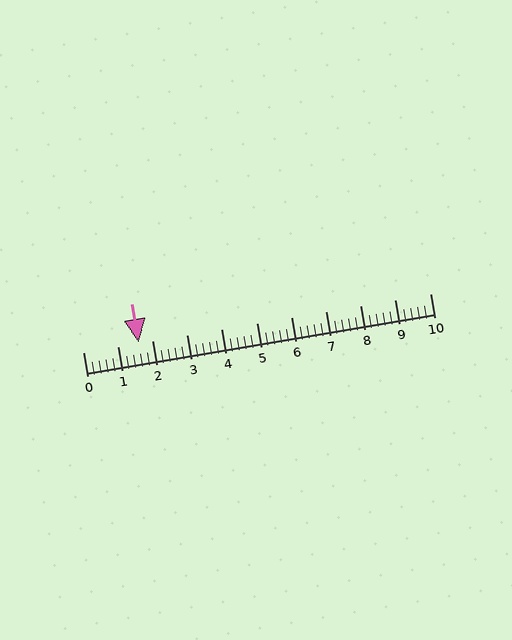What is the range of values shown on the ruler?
The ruler shows values from 0 to 10.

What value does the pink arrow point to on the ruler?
The pink arrow points to approximately 1.6.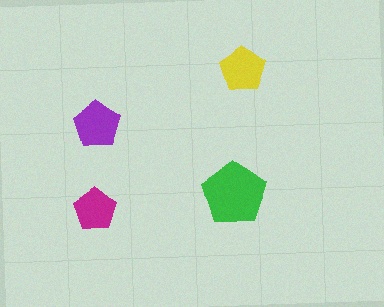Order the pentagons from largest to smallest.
the green one, the purple one, the yellow one, the magenta one.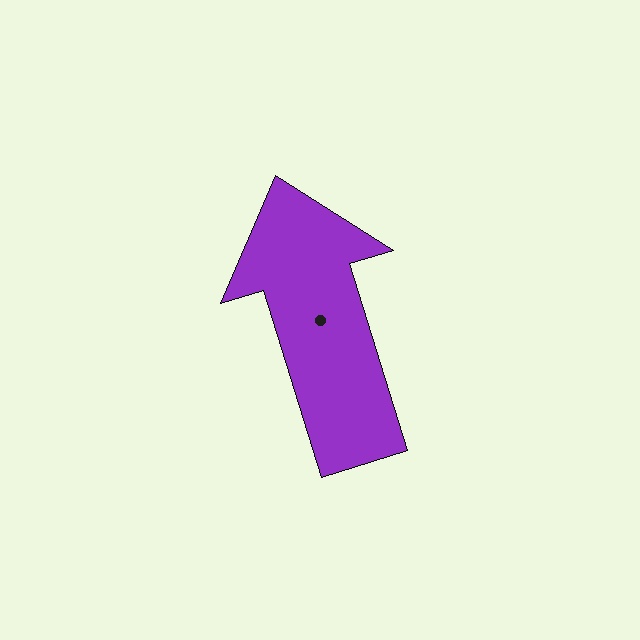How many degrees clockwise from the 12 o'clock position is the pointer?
Approximately 343 degrees.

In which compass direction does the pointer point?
North.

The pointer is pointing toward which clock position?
Roughly 11 o'clock.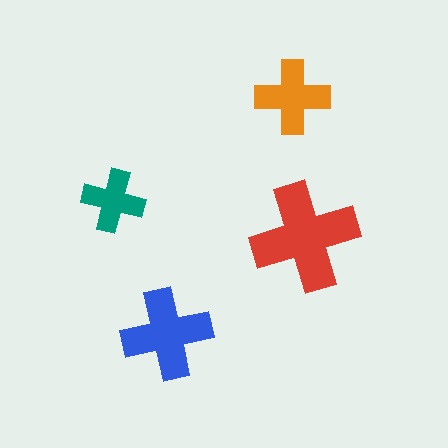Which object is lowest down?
The blue cross is bottommost.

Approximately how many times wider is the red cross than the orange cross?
About 1.5 times wider.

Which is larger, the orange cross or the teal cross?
The orange one.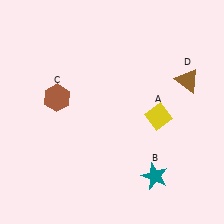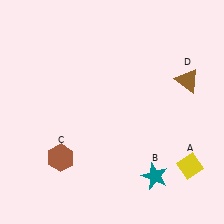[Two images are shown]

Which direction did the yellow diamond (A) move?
The yellow diamond (A) moved down.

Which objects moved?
The objects that moved are: the yellow diamond (A), the brown hexagon (C).